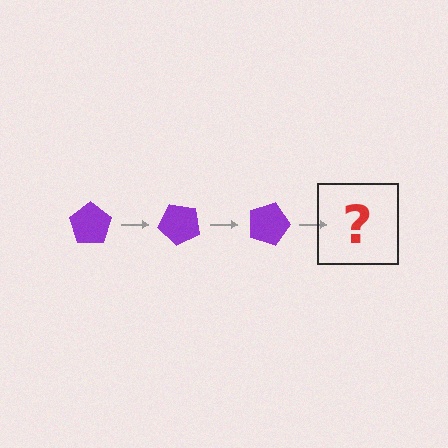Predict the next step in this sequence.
The next step is a purple pentagon rotated 135 degrees.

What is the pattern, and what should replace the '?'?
The pattern is that the pentagon rotates 45 degrees each step. The '?' should be a purple pentagon rotated 135 degrees.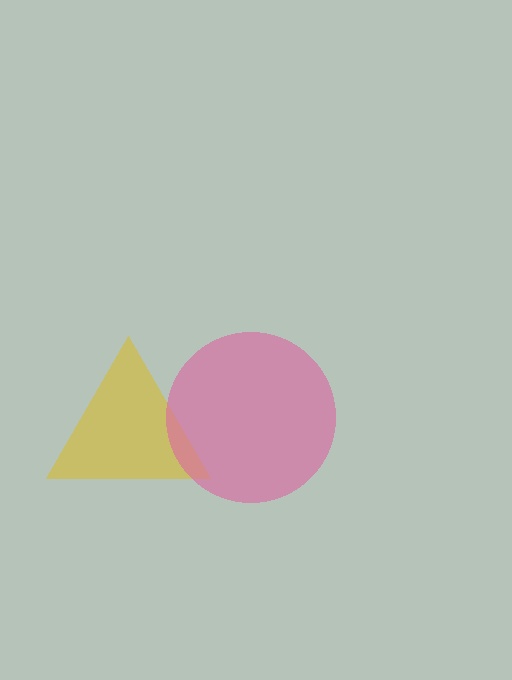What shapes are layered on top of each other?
The layered shapes are: a yellow triangle, a pink circle.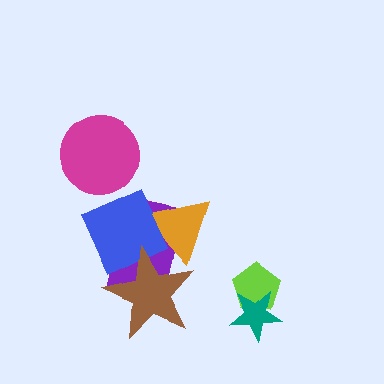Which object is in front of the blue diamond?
The brown star is in front of the blue diamond.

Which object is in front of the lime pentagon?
The teal star is in front of the lime pentagon.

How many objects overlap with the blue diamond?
3 objects overlap with the blue diamond.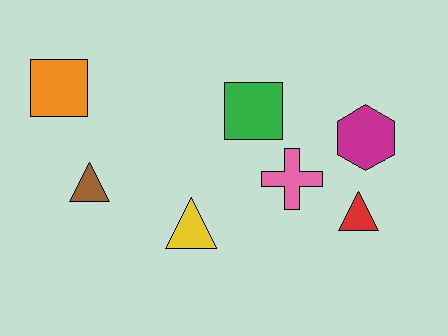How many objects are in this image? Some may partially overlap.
There are 7 objects.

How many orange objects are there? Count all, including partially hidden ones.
There is 1 orange object.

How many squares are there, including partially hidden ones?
There are 2 squares.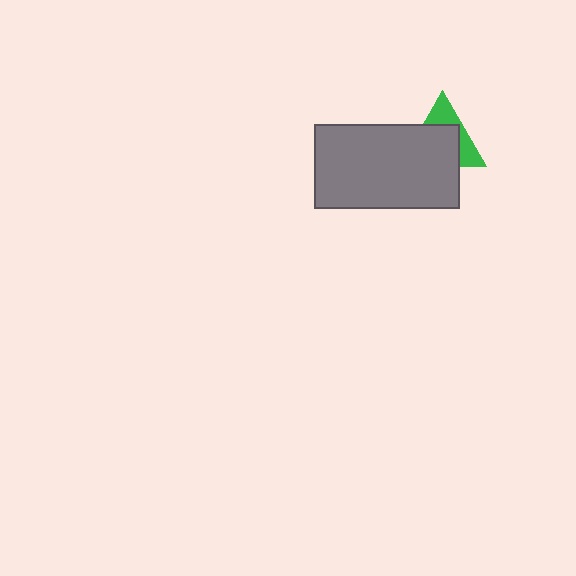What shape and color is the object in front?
The object in front is a gray rectangle.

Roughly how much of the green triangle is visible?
A small part of it is visible (roughly 38%).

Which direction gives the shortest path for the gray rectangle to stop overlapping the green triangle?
Moving down gives the shortest separation.